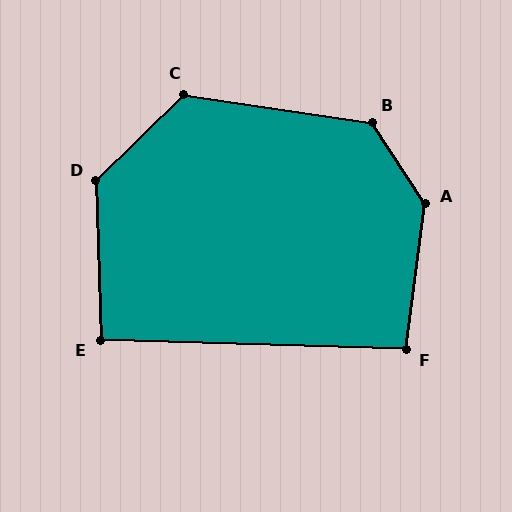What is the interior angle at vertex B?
Approximately 132 degrees (obtuse).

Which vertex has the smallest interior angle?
E, at approximately 93 degrees.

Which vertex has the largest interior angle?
A, at approximately 140 degrees.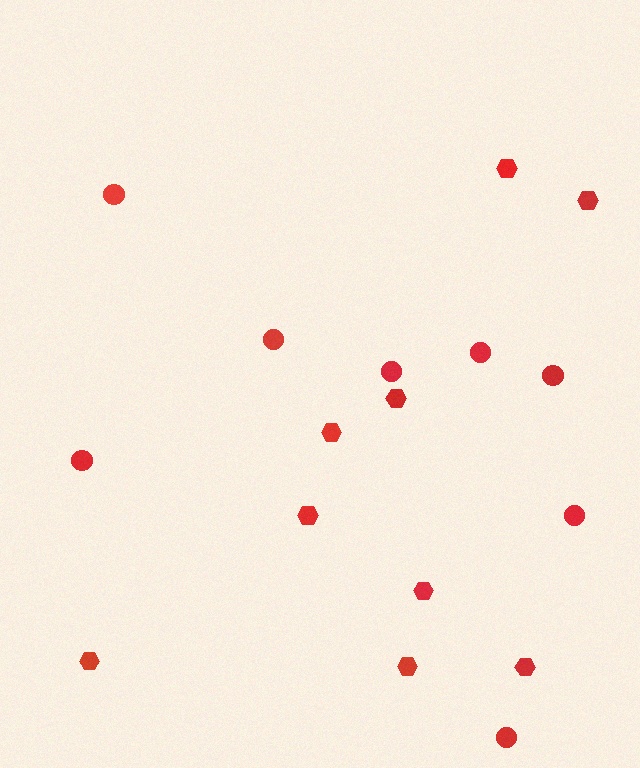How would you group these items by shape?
There are 2 groups: one group of hexagons (9) and one group of circles (8).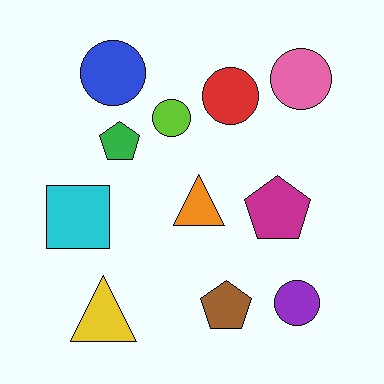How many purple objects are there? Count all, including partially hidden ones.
There is 1 purple object.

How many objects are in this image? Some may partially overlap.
There are 11 objects.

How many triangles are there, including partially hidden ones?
There are 2 triangles.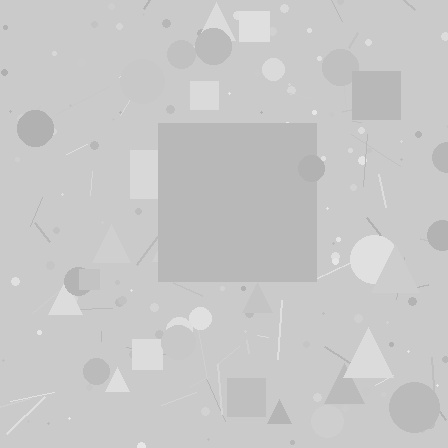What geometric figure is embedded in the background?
A square is embedded in the background.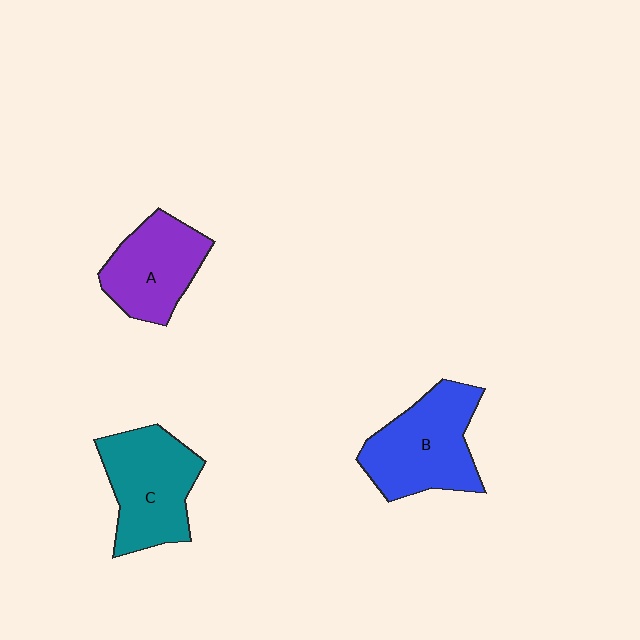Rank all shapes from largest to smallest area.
From largest to smallest: B (blue), C (teal), A (purple).